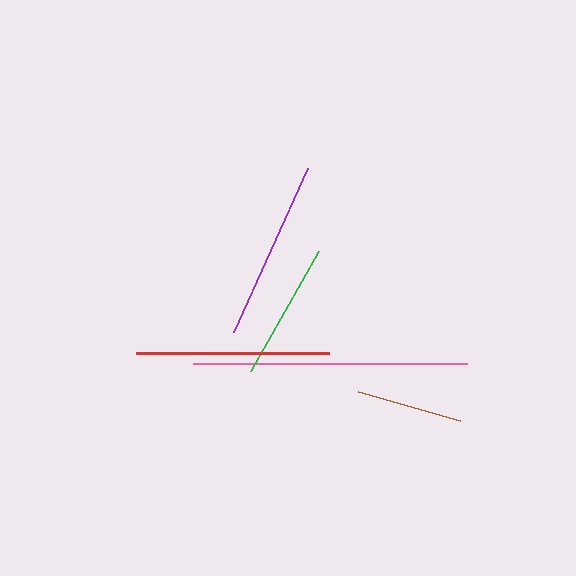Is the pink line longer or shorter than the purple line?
The pink line is longer than the purple line.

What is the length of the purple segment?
The purple segment is approximately 180 pixels long.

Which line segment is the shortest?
The brown line is the shortest at approximately 106 pixels.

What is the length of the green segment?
The green segment is approximately 138 pixels long.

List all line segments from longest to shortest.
From longest to shortest: pink, red, purple, green, brown.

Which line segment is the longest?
The pink line is the longest at approximately 273 pixels.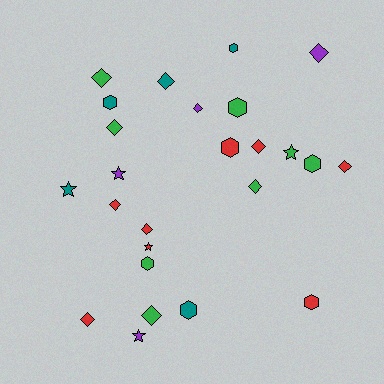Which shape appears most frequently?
Diamond, with 12 objects.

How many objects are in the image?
There are 25 objects.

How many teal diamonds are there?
There is 1 teal diamond.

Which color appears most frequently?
Red, with 8 objects.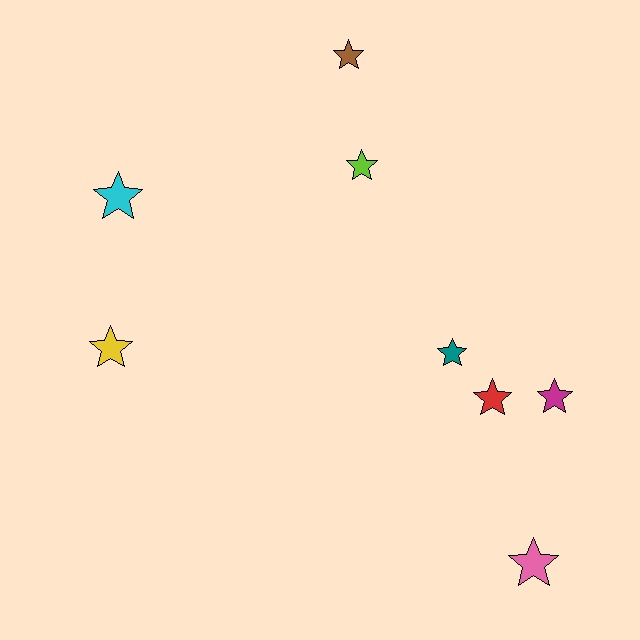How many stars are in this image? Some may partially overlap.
There are 8 stars.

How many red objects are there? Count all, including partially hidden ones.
There is 1 red object.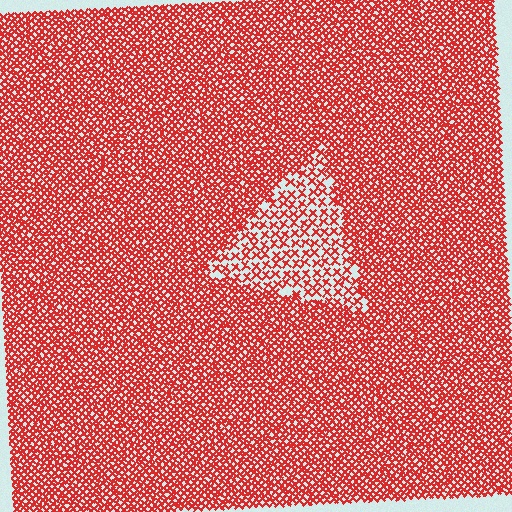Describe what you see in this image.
The image contains small red elements arranged at two different densities. A triangle-shaped region is visible where the elements are less densely packed than the surrounding area.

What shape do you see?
I see a triangle.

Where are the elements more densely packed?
The elements are more densely packed outside the triangle boundary.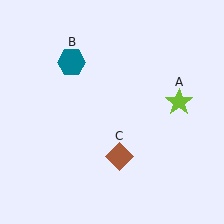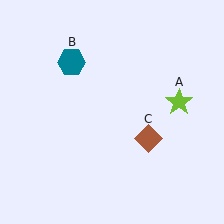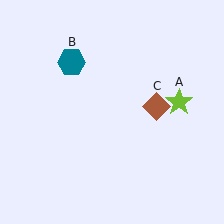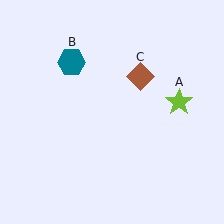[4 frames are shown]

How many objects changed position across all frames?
1 object changed position: brown diamond (object C).